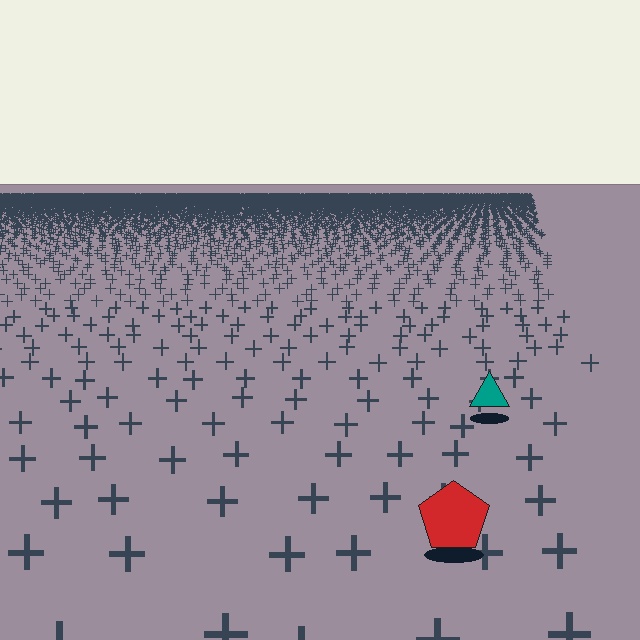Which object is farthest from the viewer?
The teal triangle is farthest from the viewer. It appears smaller and the ground texture around it is denser.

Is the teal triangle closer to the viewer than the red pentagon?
No. The red pentagon is closer — you can tell from the texture gradient: the ground texture is coarser near it.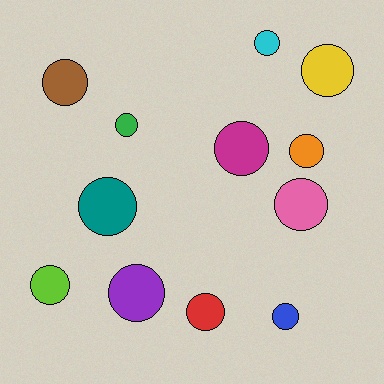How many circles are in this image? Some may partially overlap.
There are 12 circles.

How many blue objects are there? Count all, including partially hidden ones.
There is 1 blue object.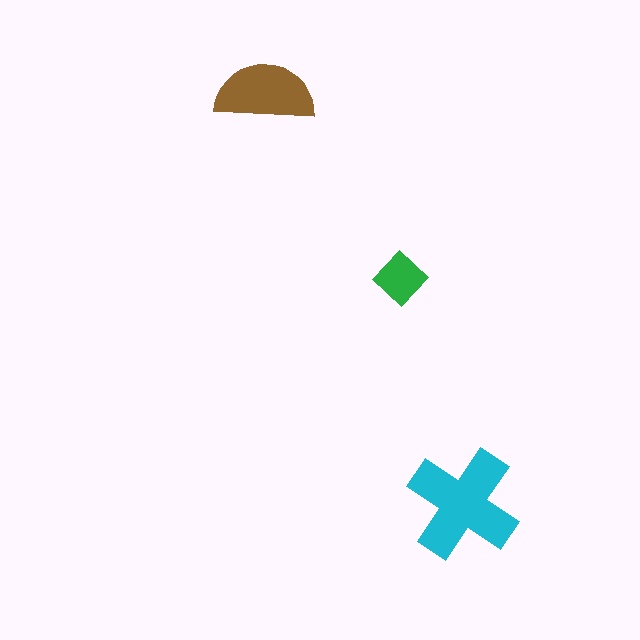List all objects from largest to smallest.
The cyan cross, the brown semicircle, the green diamond.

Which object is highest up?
The brown semicircle is topmost.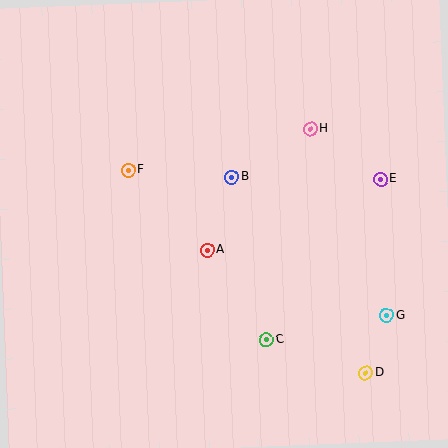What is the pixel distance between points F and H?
The distance between F and H is 187 pixels.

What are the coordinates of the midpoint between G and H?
The midpoint between G and H is at (349, 222).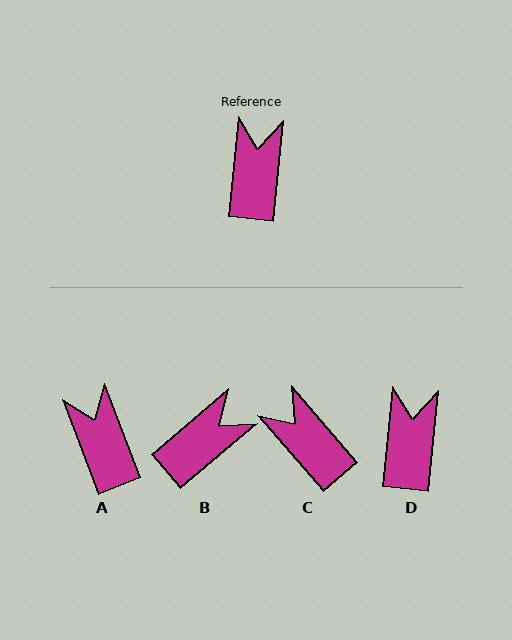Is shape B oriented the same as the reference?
No, it is off by about 44 degrees.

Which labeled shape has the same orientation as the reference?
D.